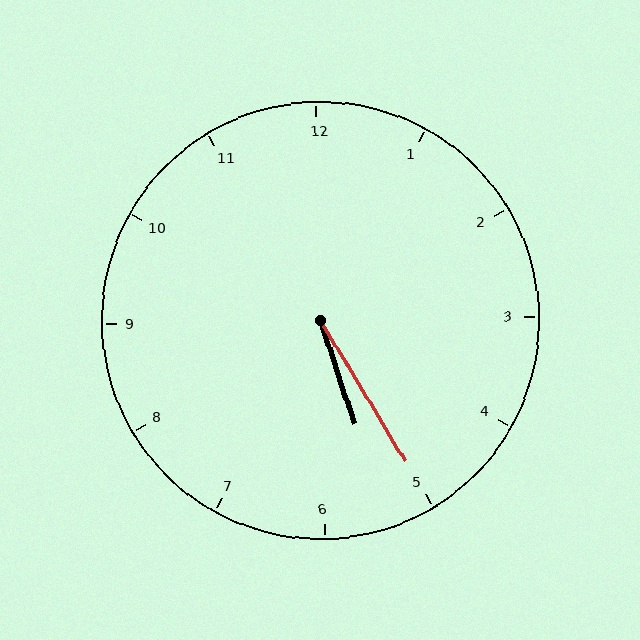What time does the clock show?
5:25.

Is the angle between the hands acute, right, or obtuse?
It is acute.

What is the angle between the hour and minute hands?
Approximately 12 degrees.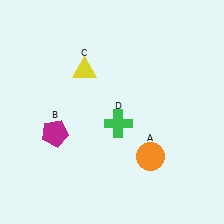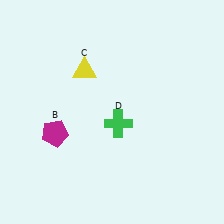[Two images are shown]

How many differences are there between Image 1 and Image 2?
There is 1 difference between the two images.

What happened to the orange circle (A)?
The orange circle (A) was removed in Image 2. It was in the bottom-right area of Image 1.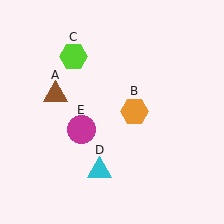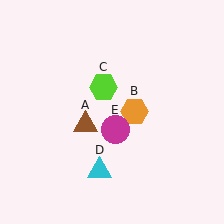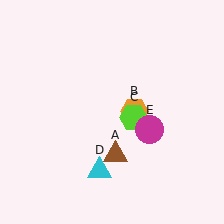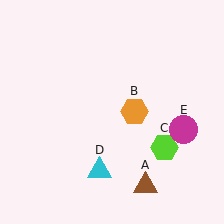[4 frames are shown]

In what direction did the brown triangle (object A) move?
The brown triangle (object A) moved down and to the right.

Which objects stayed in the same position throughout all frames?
Orange hexagon (object B) and cyan triangle (object D) remained stationary.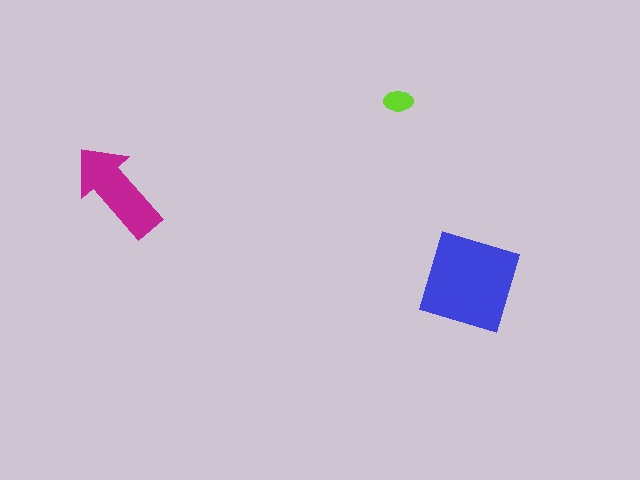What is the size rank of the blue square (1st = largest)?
1st.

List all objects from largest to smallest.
The blue square, the magenta arrow, the lime ellipse.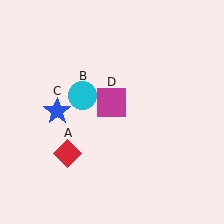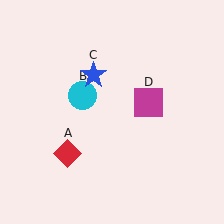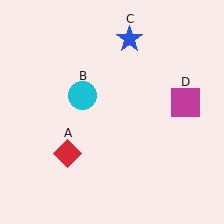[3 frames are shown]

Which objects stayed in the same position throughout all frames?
Red diamond (object A) and cyan circle (object B) remained stationary.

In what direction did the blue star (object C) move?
The blue star (object C) moved up and to the right.